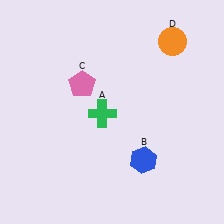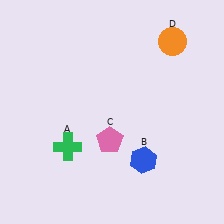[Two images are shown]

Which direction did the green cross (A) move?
The green cross (A) moved left.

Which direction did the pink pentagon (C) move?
The pink pentagon (C) moved down.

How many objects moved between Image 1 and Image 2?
2 objects moved between the two images.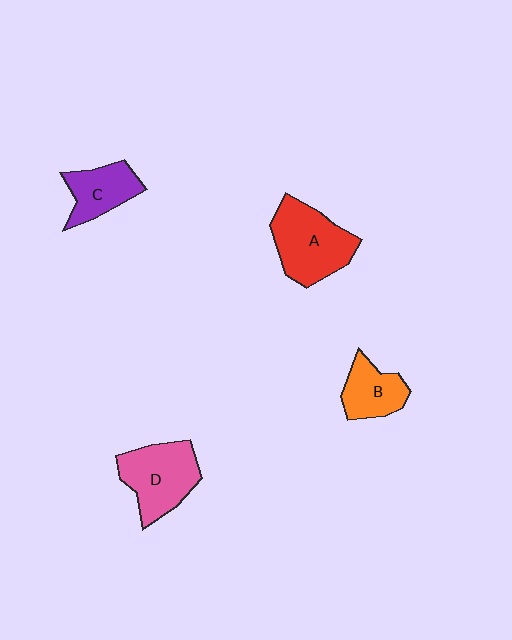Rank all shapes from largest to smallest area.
From largest to smallest: A (red), D (pink), C (purple), B (orange).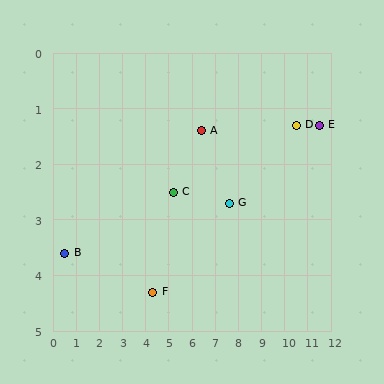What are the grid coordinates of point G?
Point G is at approximately (7.6, 2.7).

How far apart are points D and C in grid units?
Points D and C are about 5.4 grid units apart.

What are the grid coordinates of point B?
Point B is at approximately (0.5, 3.6).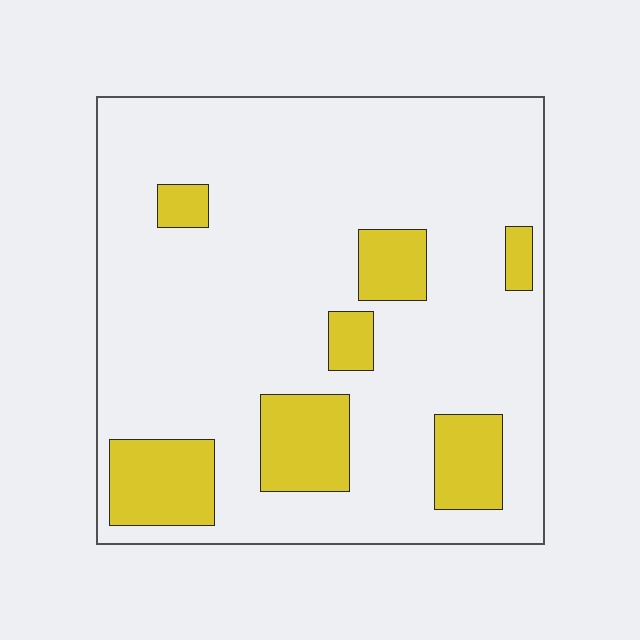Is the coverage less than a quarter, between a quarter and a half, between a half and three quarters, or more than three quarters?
Less than a quarter.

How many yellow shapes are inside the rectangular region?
7.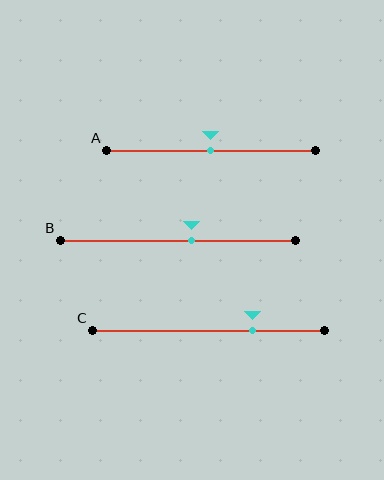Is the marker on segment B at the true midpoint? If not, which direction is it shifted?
No, the marker on segment B is shifted to the right by about 6% of the segment length.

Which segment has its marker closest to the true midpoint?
Segment A has its marker closest to the true midpoint.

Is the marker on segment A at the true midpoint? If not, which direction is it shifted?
Yes, the marker on segment A is at the true midpoint.